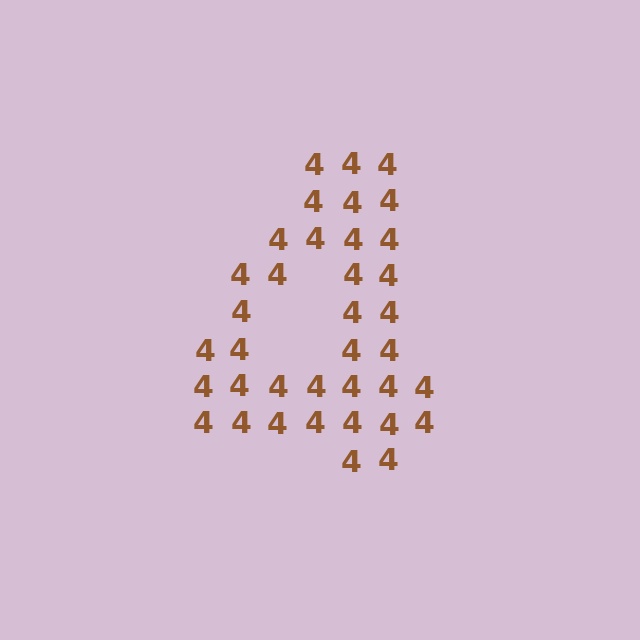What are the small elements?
The small elements are digit 4's.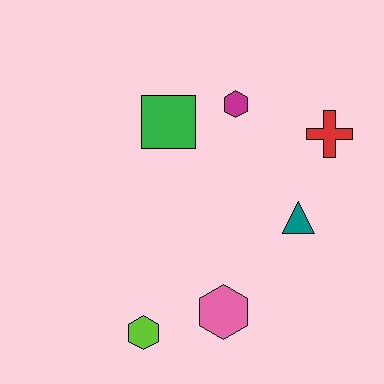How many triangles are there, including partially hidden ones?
There is 1 triangle.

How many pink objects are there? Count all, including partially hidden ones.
There is 1 pink object.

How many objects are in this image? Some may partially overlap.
There are 6 objects.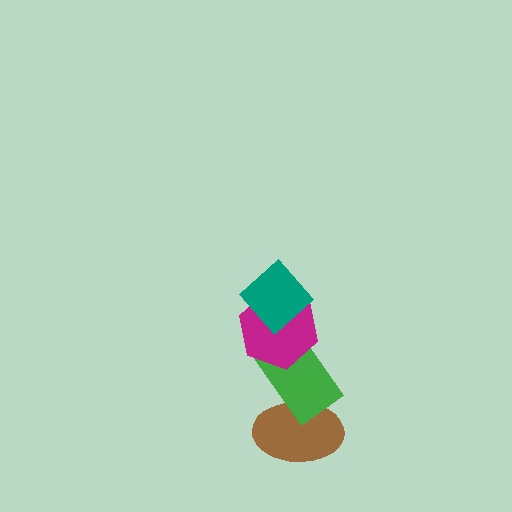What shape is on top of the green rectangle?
The magenta hexagon is on top of the green rectangle.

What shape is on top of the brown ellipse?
The green rectangle is on top of the brown ellipse.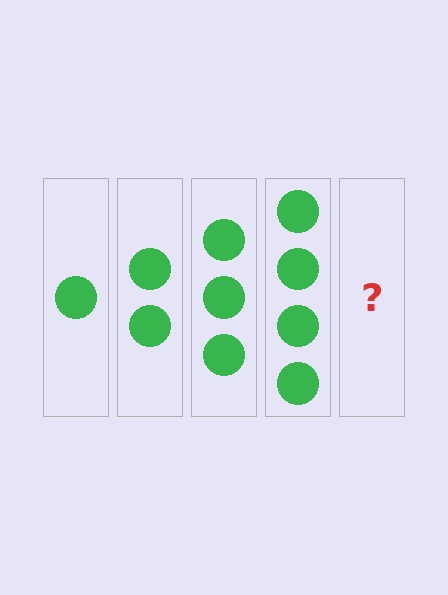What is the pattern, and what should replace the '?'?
The pattern is that each step adds one more circle. The '?' should be 5 circles.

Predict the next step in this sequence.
The next step is 5 circles.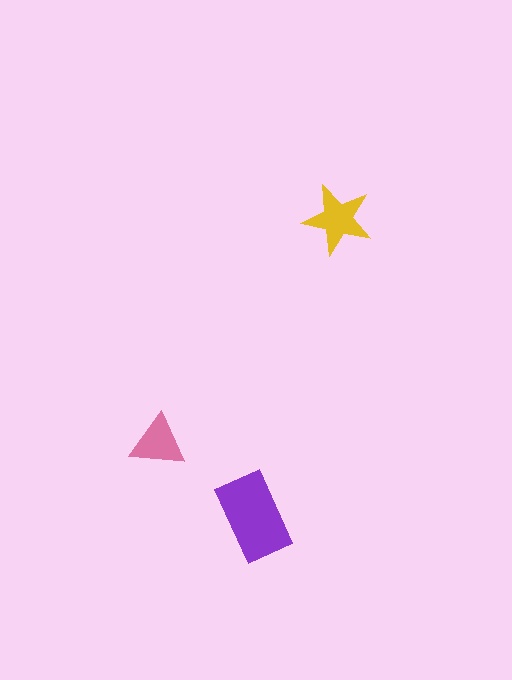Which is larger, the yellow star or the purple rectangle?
The purple rectangle.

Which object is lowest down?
The purple rectangle is bottommost.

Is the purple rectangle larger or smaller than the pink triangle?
Larger.